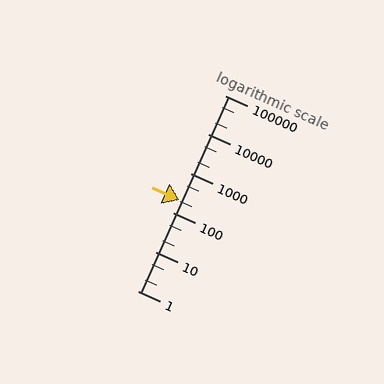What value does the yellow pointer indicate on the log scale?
The pointer indicates approximately 210.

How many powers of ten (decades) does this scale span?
The scale spans 5 decades, from 1 to 100000.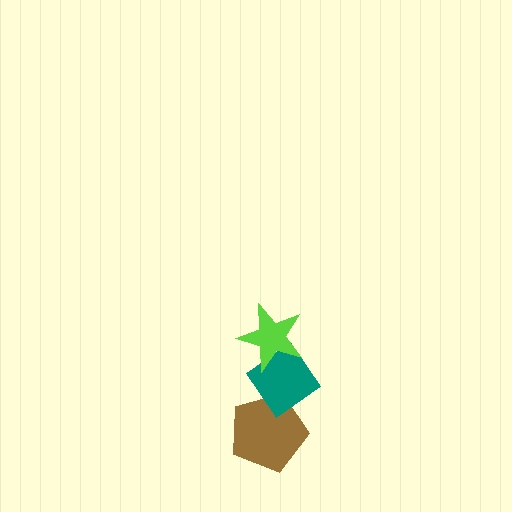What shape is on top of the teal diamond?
The lime star is on top of the teal diamond.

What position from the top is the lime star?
The lime star is 1st from the top.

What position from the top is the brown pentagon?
The brown pentagon is 3rd from the top.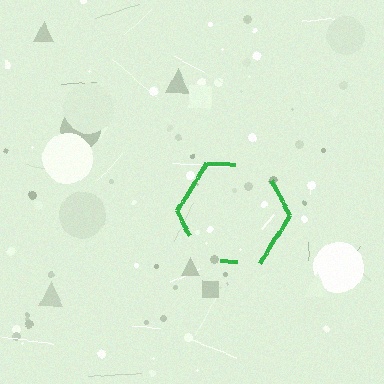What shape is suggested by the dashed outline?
The dashed outline suggests a hexagon.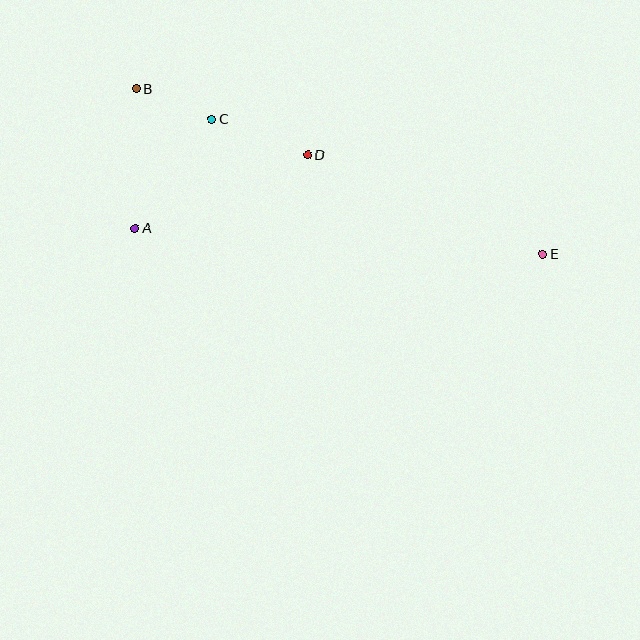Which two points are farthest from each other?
Points B and E are farthest from each other.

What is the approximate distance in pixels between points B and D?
The distance between B and D is approximately 184 pixels.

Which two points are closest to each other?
Points B and C are closest to each other.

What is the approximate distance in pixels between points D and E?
The distance between D and E is approximately 255 pixels.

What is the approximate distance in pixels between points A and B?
The distance between A and B is approximately 140 pixels.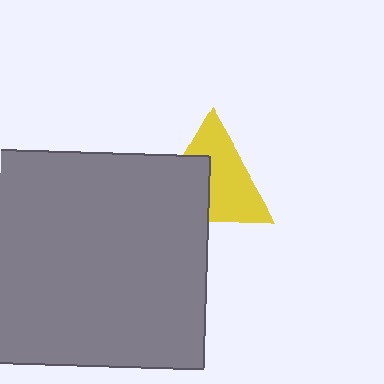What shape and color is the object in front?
The object in front is a gray square.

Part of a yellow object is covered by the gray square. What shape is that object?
It is a triangle.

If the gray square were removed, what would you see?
You would see the complete yellow triangle.